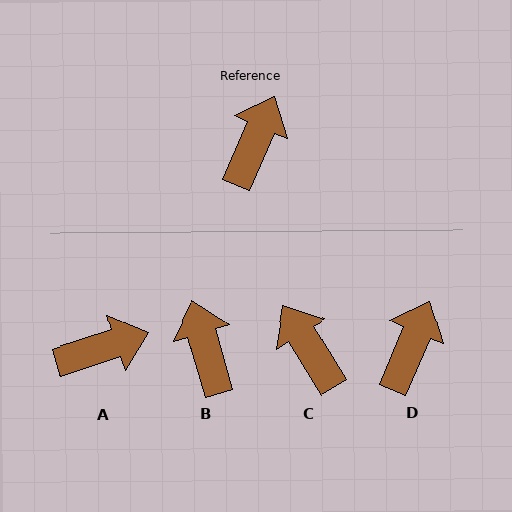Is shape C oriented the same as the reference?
No, it is off by about 55 degrees.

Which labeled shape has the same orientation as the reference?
D.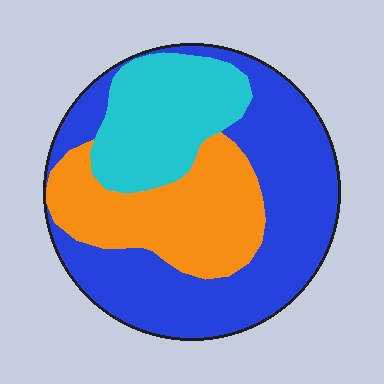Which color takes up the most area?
Blue, at roughly 50%.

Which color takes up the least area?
Cyan, at roughly 20%.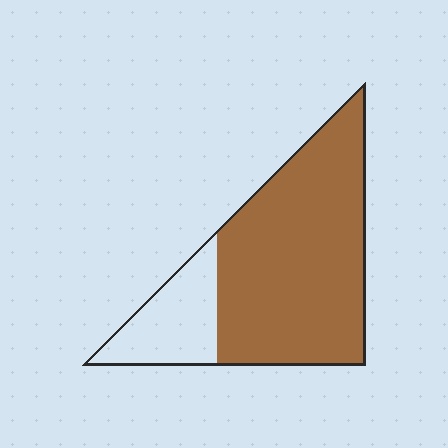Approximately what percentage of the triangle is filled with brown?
Approximately 75%.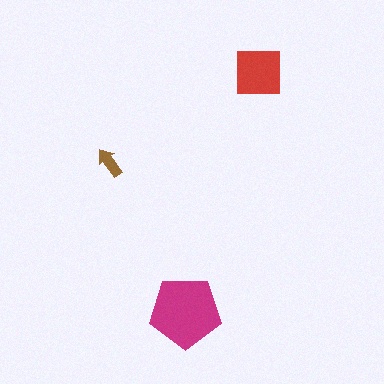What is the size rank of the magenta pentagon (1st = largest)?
1st.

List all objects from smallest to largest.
The brown arrow, the red square, the magenta pentagon.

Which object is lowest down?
The magenta pentagon is bottommost.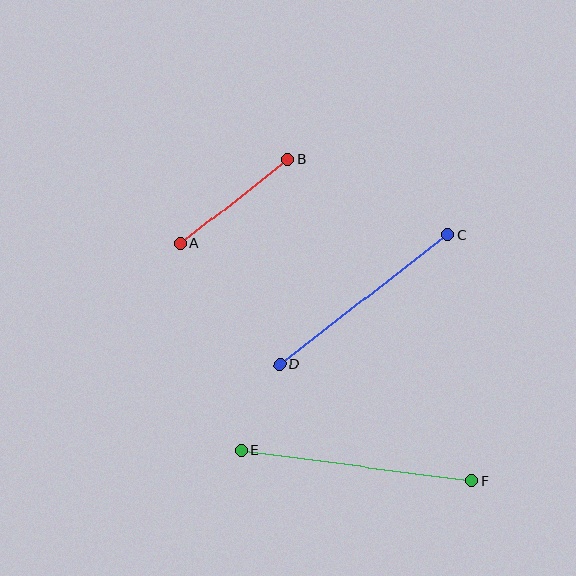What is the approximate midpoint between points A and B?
The midpoint is at approximately (234, 202) pixels.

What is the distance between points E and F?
The distance is approximately 233 pixels.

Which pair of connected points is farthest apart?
Points E and F are farthest apart.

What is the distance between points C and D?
The distance is approximately 212 pixels.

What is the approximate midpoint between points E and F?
The midpoint is at approximately (356, 466) pixels.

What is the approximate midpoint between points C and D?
The midpoint is at approximately (364, 299) pixels.